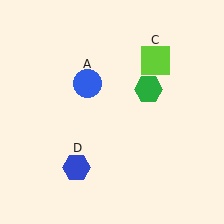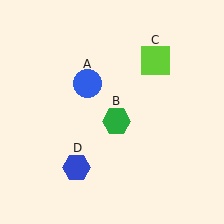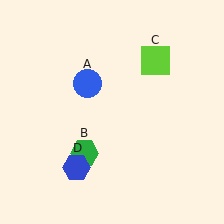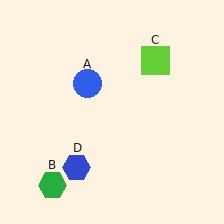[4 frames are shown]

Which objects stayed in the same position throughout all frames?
Blue circle (object A) and lime square (object C) and blue hexagon (object D) remained stationary.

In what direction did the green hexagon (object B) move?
The green hexagon (object B) moved down and to the left.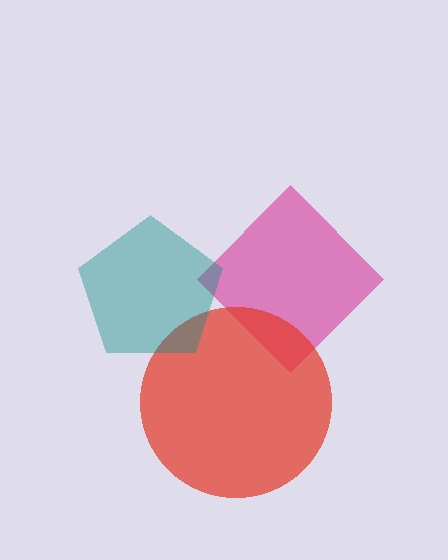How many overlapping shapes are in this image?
There are 3 overlapping shapes in the image.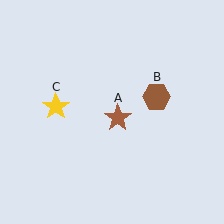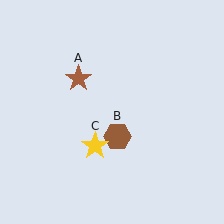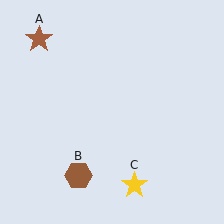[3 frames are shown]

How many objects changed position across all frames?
3 objects changed position: brown star (object A), brown hexagon (object B), yellow star (object C).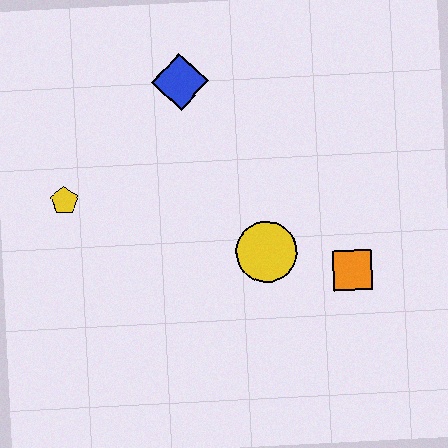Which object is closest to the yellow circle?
The orange square is closest to the yellow circle.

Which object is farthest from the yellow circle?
The yellow pentagon is farthest from the yellow circle.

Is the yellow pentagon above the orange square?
Yes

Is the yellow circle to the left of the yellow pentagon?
No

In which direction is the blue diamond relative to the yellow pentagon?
The blue diamond is to the right of the yellow pentagon.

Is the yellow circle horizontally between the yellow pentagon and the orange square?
Yes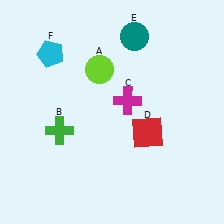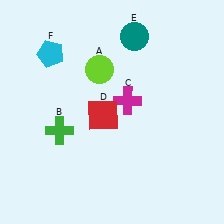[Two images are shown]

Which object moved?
The red square (D) moved left.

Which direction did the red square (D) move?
The red square (D) moved left.